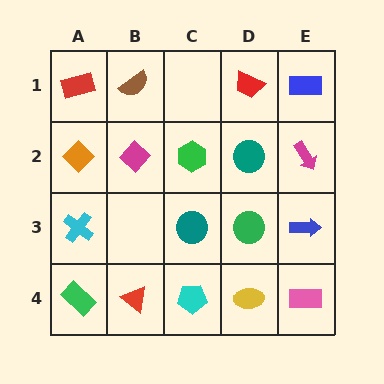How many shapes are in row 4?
5 shapes.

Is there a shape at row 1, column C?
No, that cell is empty.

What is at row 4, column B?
A red triangle.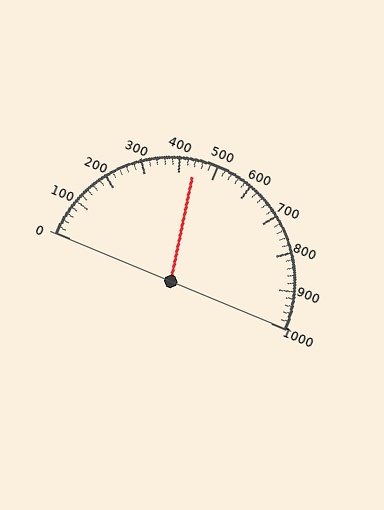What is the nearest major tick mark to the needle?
The nearest major tick mark is 400.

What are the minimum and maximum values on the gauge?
The gauge ranges from 0 to 1000.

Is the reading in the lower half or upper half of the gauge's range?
The reading is in the lower half of the range (0 to 1000).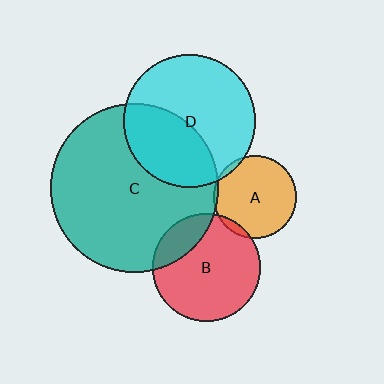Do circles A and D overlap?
Yes.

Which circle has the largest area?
Circle C (teal).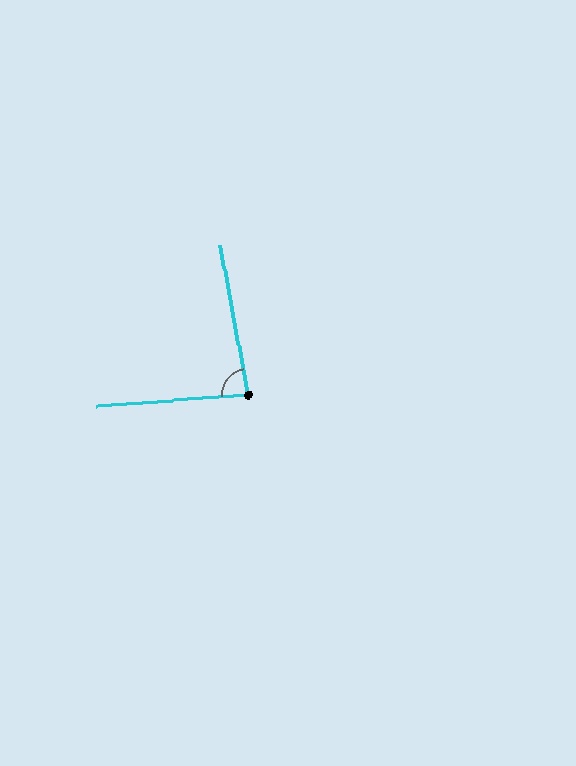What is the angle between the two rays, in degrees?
Approximately 84 degrees.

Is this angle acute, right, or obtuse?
It is acute.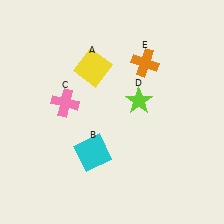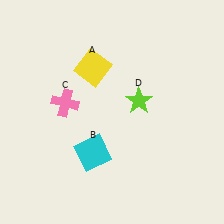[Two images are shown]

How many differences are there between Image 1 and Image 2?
There is 1 difference between the two images.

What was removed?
The orange cross (E) was removed in Image 2.